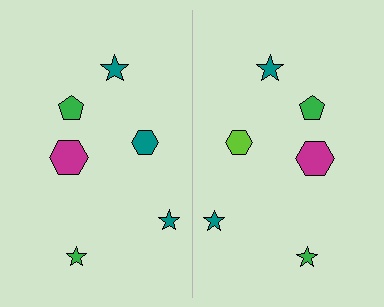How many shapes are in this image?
There are 12 shapes in this image.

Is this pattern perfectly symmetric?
No, the pattern is not perfectly symmetric. The lime hexagon on the right side breaks the symmetry — its mirror counterpart is teal.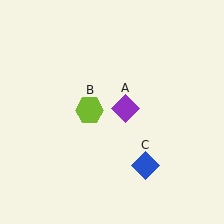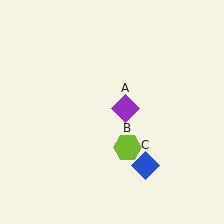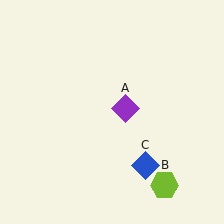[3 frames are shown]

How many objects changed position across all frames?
1 object changed position: lime hexagon (object B).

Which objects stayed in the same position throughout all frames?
Purple diamond (object A) and blue diamond (object C) remained stationary.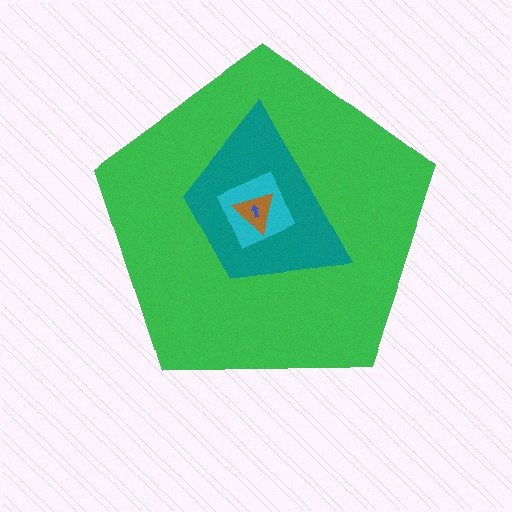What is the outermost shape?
The green pentagon.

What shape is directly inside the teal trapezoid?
The cyan square.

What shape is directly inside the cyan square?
The brown triangle.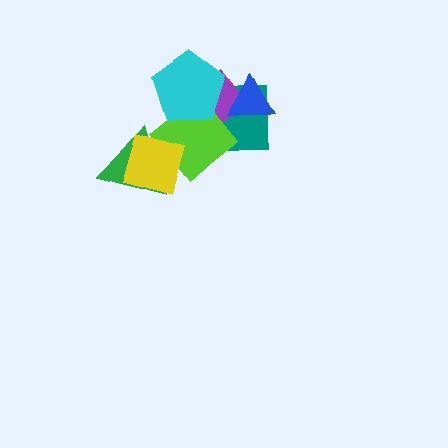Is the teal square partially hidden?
Yes, it is partially covered by another shape.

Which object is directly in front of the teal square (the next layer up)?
The purple diamond is directly in front of the teal square.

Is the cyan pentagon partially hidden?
No, no other shape covers it.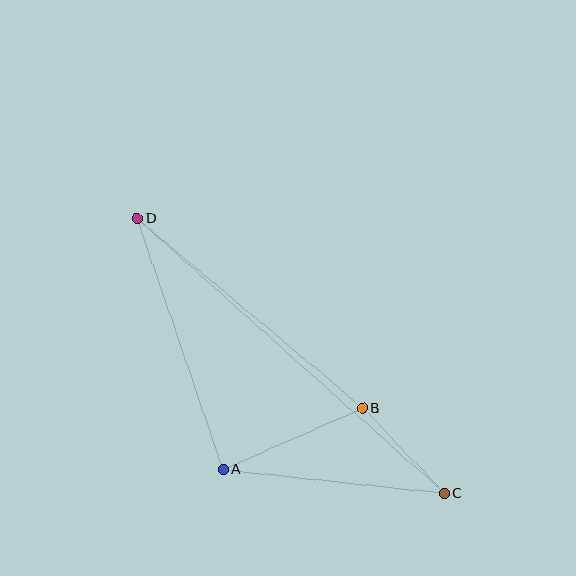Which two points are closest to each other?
Points B and C are closest to each other.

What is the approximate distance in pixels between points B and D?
The distance between B and D is approximately 295 pixels.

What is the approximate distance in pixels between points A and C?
The distance between A and C is approximately 223 pixels.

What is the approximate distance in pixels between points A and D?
The distance between A and D is approximately 265 pixels.